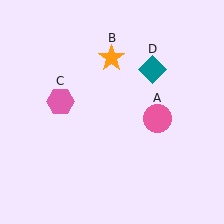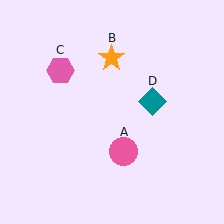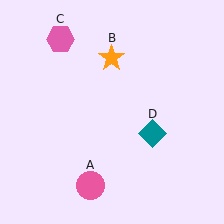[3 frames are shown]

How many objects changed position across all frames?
3 objects changed position: pink circle (object A), pink hexagon (object C), teal diamond (object D).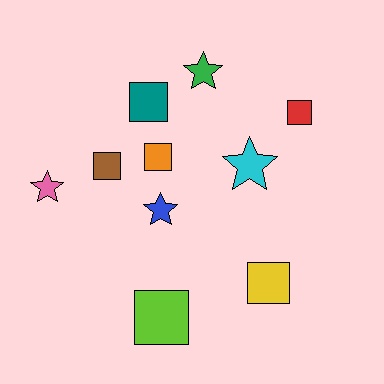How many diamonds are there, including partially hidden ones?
There are no diamonds.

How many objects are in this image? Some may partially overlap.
There are 10 objects.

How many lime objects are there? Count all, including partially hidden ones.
There is 1 lime object.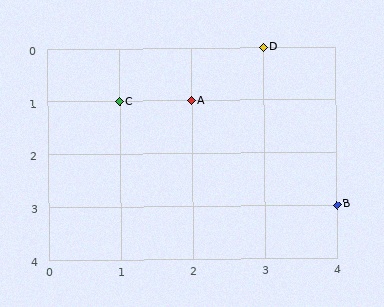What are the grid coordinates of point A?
Point A is at grid coordinates (2, 1).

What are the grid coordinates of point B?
Point B is at grid coordinates (4, 3).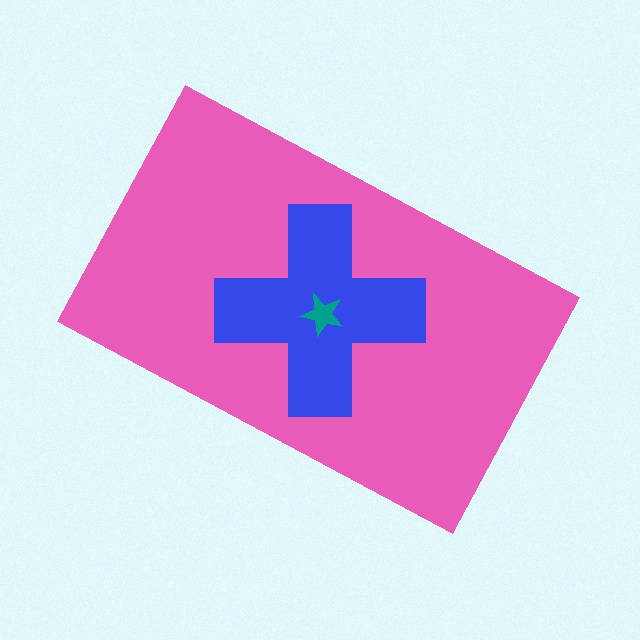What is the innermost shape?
The teal star.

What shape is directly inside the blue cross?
The teal star.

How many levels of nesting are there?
3.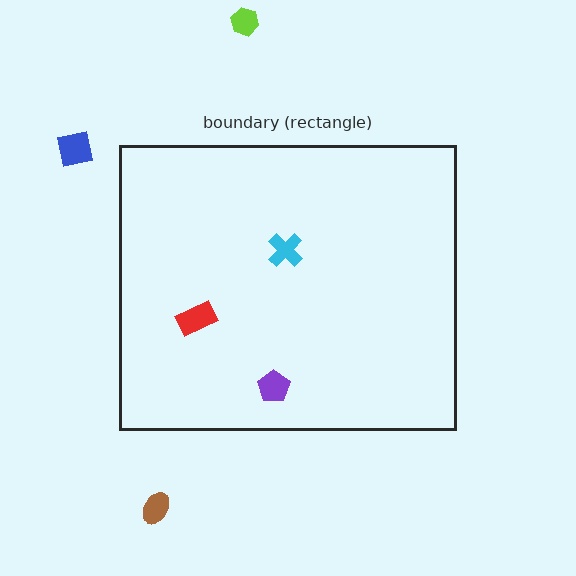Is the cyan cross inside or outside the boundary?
Inside.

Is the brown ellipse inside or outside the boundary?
Outside.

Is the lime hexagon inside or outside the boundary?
Outside.